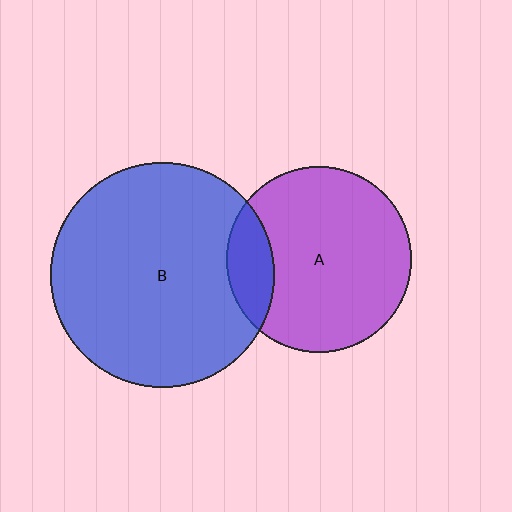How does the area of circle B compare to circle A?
Approximately 1.5 times.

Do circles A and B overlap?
Yes.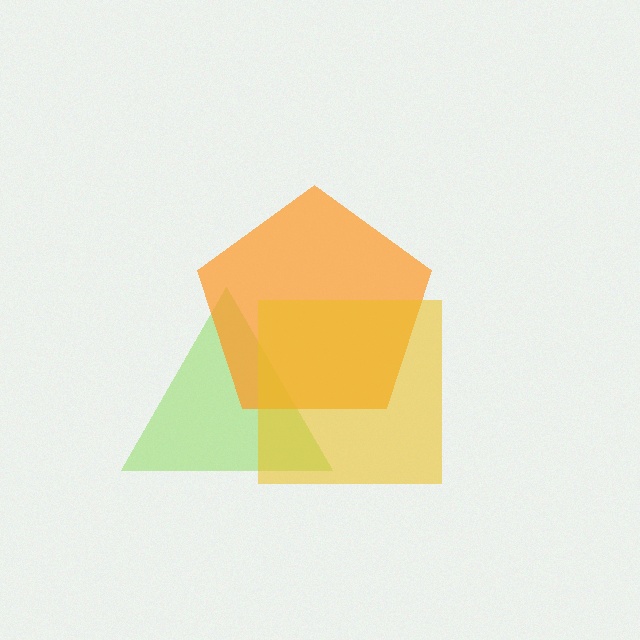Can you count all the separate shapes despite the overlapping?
Yes, there are 3 separate shapes.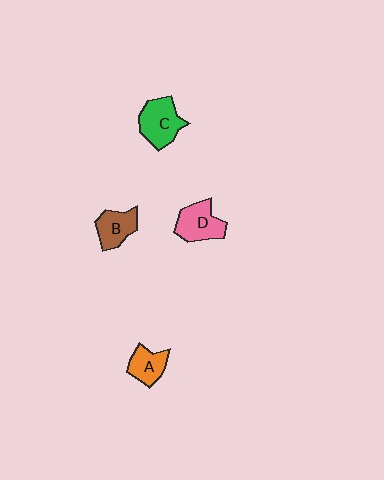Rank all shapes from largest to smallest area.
From largest to smallest: C (green), D (pink), B (brown), A (orange).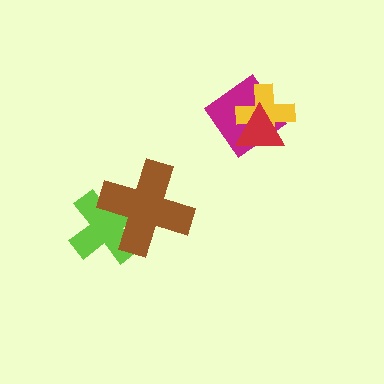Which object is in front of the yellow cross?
The red triangle is in front of the yellow cross.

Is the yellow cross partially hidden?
Yes, it is partially covered by another shape.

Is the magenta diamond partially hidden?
Yes, it is partially covered by another shape.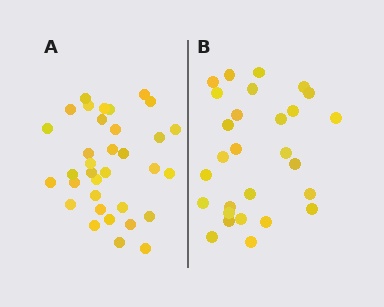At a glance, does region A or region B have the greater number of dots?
Region A (the left region) has more dots.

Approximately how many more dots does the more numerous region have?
Region A has about 6 more dots than region B.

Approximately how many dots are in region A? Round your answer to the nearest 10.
About 30 dots. (The exact count is 34, which rounds to 30.)